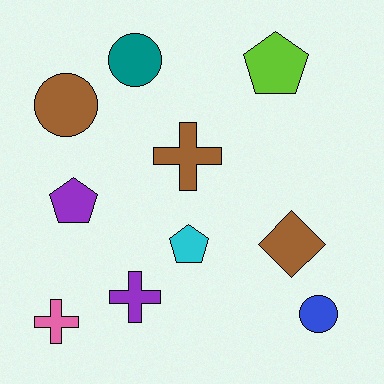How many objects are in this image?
There are 10 objects.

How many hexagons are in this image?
There are no hexagons.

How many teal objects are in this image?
There is 1 teal object.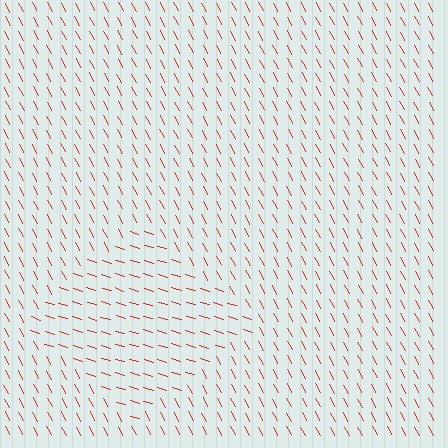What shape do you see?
I see a diamond.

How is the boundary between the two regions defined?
The boundary is defined purely by a change in line orientation (approximately 45 degrees difference). All lines are the same color and thickness.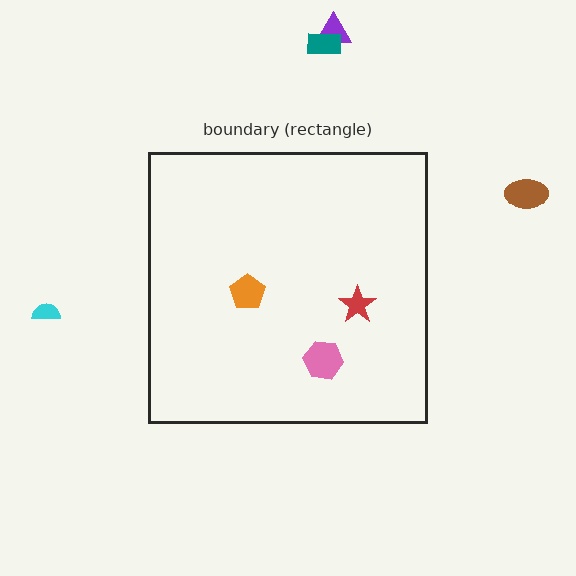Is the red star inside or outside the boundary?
Inside.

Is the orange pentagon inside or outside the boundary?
Inside.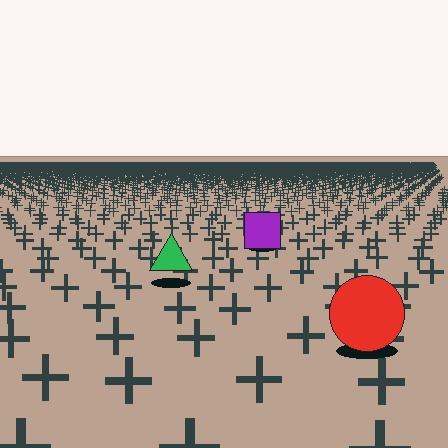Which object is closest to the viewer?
The red circle is closest. The texture marks near it are larger and more spread out.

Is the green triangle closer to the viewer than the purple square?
Yes. The green triangle is closer — you can tell from the texture gradient: the ground texture is coarser near it.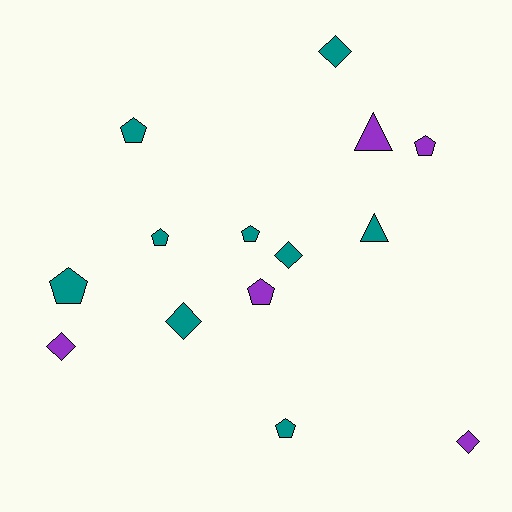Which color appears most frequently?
Teal, with 9 objects.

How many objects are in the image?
There are 14 objects.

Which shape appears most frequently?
Pentagon, with 7 objects.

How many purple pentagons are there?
There are 2 purple pentagons.